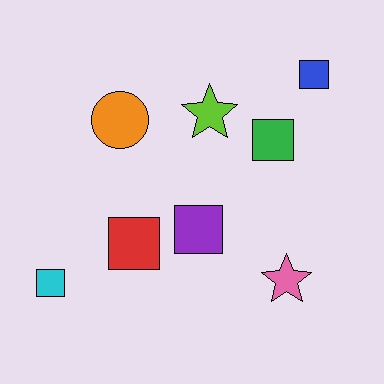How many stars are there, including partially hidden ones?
There are 2 stars.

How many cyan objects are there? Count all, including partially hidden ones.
There is 1 cyan object.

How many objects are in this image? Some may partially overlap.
There are 8 objects.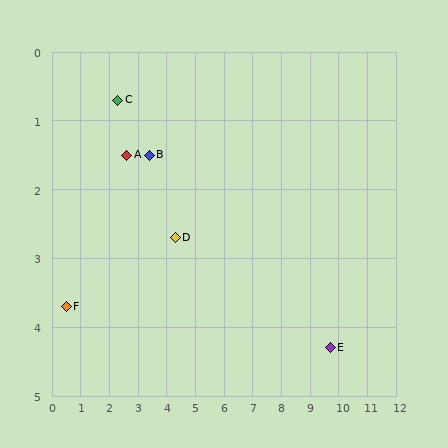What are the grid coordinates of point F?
Point F is at approximately (0.5, 3.7).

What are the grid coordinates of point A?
Point A is at approximately (2.6, 1.5).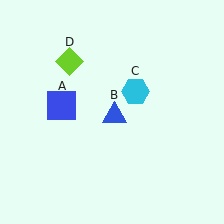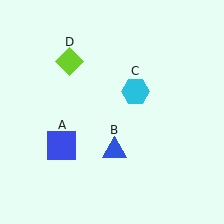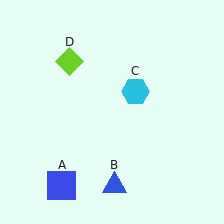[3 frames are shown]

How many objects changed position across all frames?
2 objects changed position: blue square (object A), blue triangle (object B).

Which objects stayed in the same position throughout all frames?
Cyan hexagon (object C) and lime diamond (object D) remained stationary.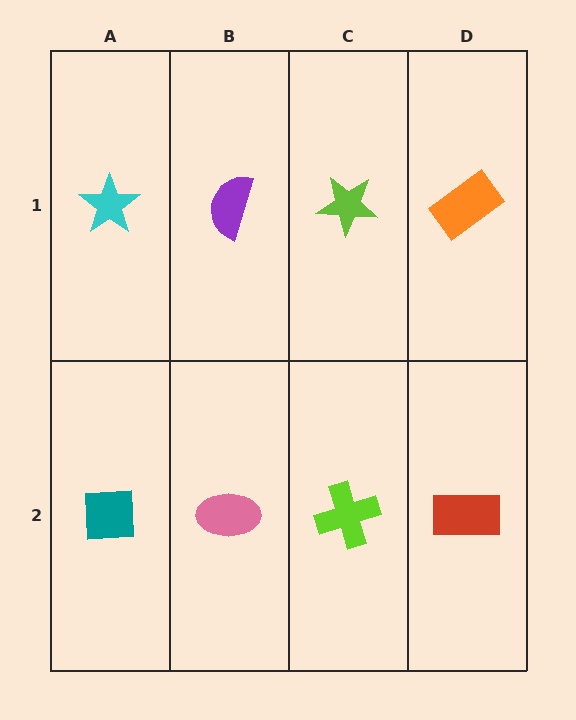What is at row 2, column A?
A teal square.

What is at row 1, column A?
A cyan star.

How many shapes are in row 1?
4 shapes.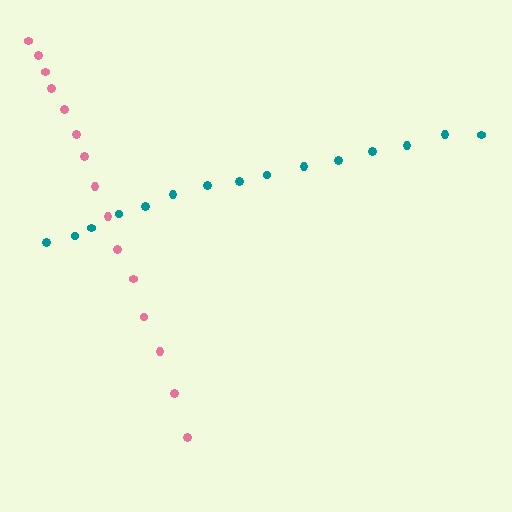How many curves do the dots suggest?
There are 2 distinct paths.